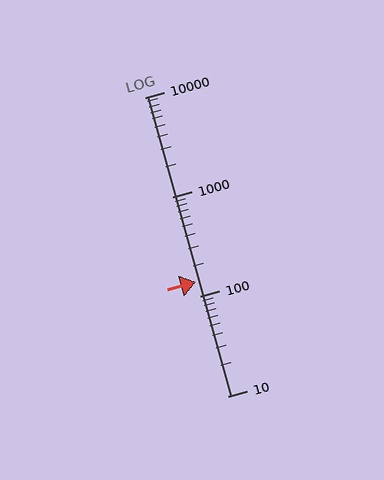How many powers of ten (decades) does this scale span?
The scale spans 3 decades, from 10 to 10000.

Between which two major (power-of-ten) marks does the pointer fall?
The pointer is between 100 and 1000.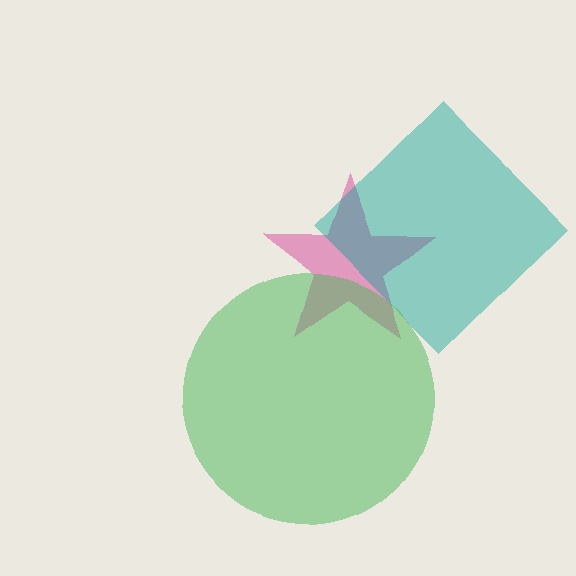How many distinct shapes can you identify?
There are 3 distinct shapes: a pink star, a teal diamond, a green circle.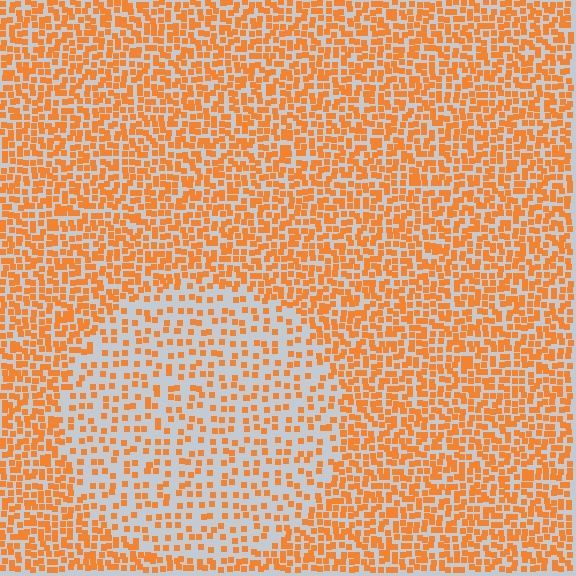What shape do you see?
I see a circle.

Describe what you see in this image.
The image contains small orange elements arranged at two different densities. A circle-shaped region is visible where the elements are less densely packed than the surrounding area.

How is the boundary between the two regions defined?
The boundary is defined by a change in element density (approximately 2.1x ratio). All elements are the same color, size, and shape.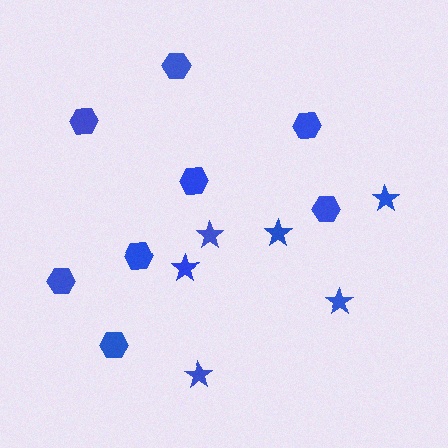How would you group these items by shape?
There are 2 groups: one group of stars (6) and one group of hexagons (8).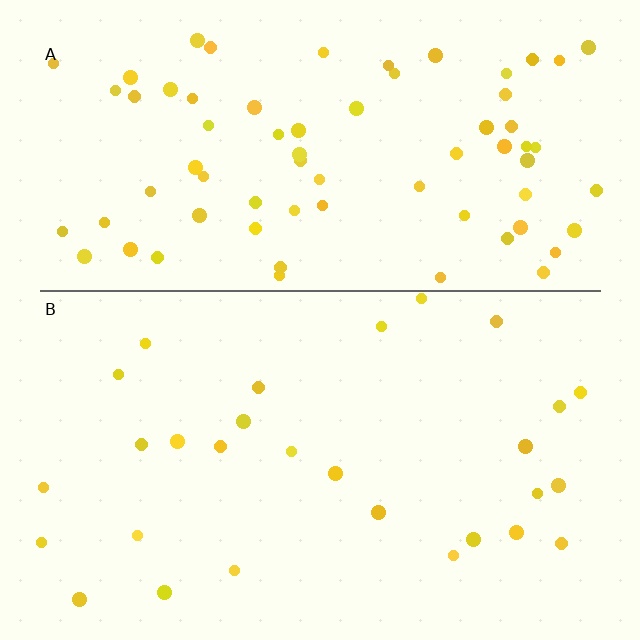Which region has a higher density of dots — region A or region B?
A (the top).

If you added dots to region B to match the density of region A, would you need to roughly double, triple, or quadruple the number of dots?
Approximately triple.